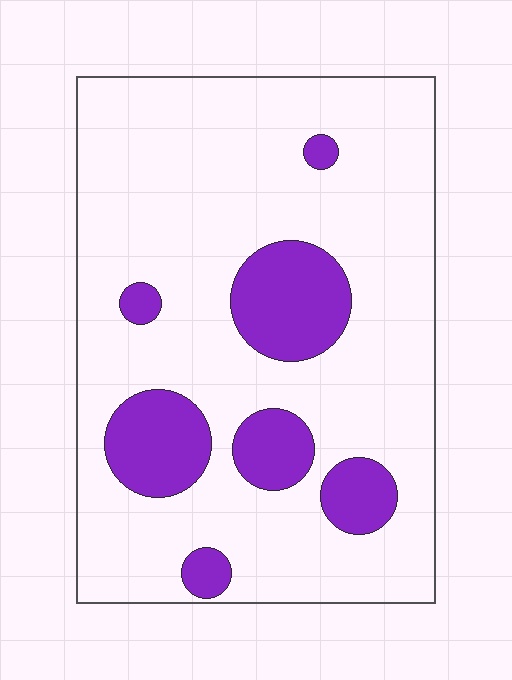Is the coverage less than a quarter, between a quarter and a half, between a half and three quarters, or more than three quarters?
Less than a quarter.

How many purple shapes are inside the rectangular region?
7.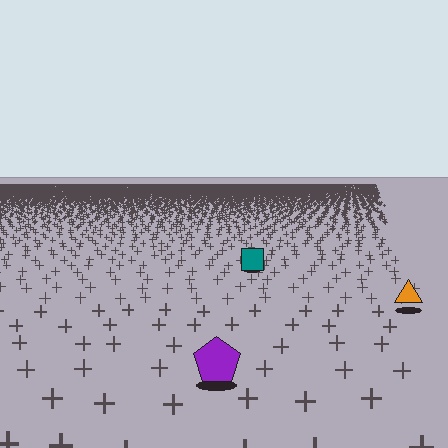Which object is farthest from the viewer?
The teal square is farthest from the viewer. It appears smaller and the ground texture around it is denser.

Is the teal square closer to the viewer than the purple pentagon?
No. The purple pentagon is closer — you can tell from the texture gradient: the ground texture is coarser near it.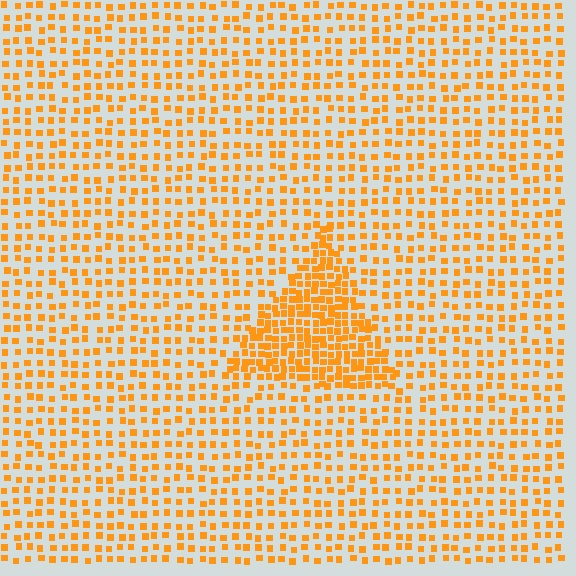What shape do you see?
I see a triangle.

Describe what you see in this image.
The image contains small orange elements arranged at two different densities. A triangle-shaped region is visible where the elements are more densely packed than the surrounding area.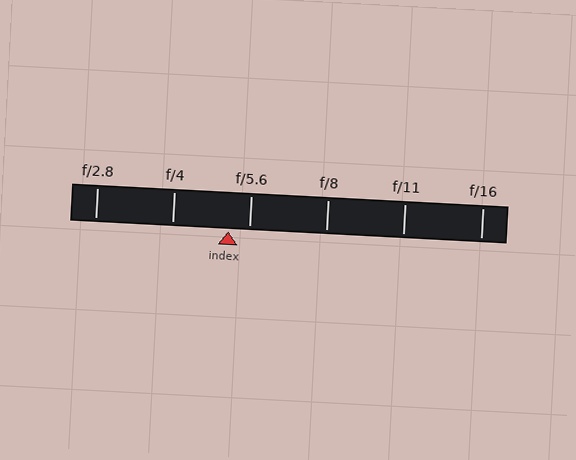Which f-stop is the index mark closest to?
The index mark is closest to f/5.6.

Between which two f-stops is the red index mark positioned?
The index mark is between f/4 and f/5.6.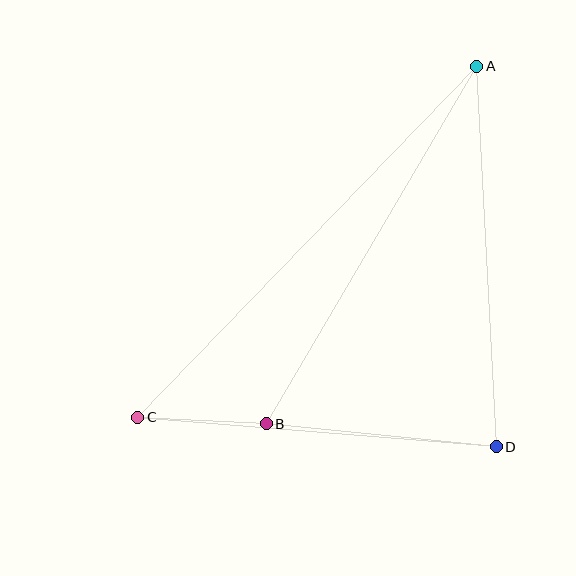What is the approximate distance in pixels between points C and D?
The distance between C and D is approximately 360 pixels.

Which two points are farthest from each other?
Points A and C are farthest from each other.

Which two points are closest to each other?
Points B and C are closest to each other.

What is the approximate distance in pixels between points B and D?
The distance between B and D is approximately 231 pixels.